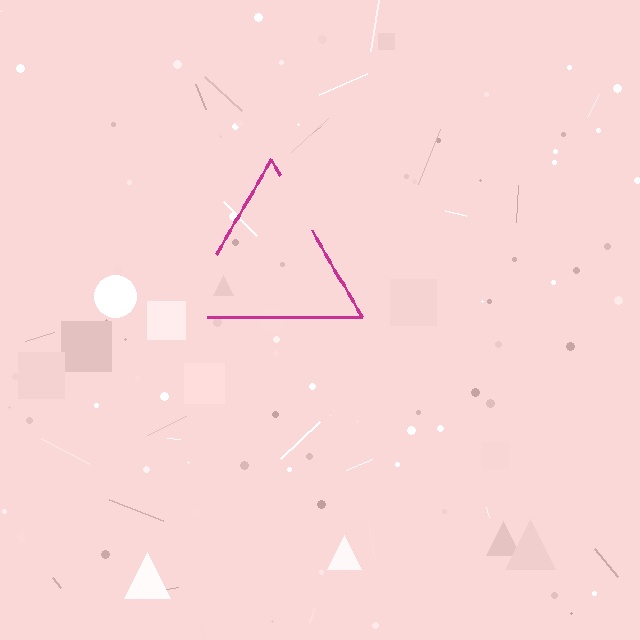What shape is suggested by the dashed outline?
The dashed outline suggests a triangle.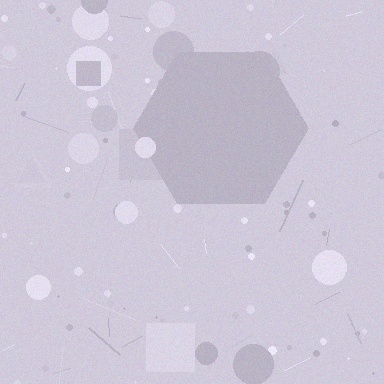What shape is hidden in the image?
A hexagon is hidden in the image.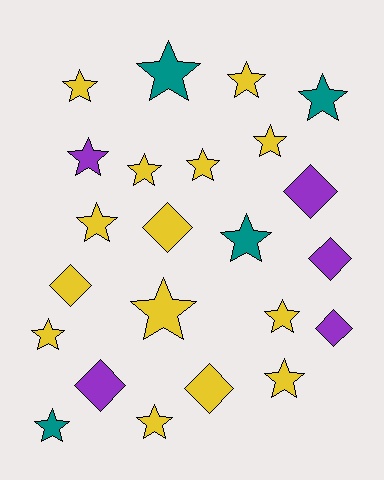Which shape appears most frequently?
Star, with 16 objects.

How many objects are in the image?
There are 23 objects.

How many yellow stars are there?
There are 11 yellow stars.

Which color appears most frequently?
Yellow, with 14 objects.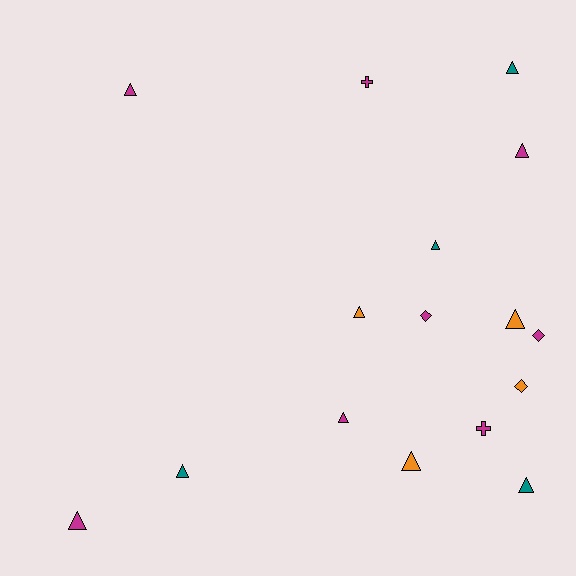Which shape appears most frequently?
Triangle, with 11 objects.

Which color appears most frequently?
Magenta, with 8 objects.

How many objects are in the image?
There are 16 objects.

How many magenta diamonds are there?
There are 2 magenta diamonds.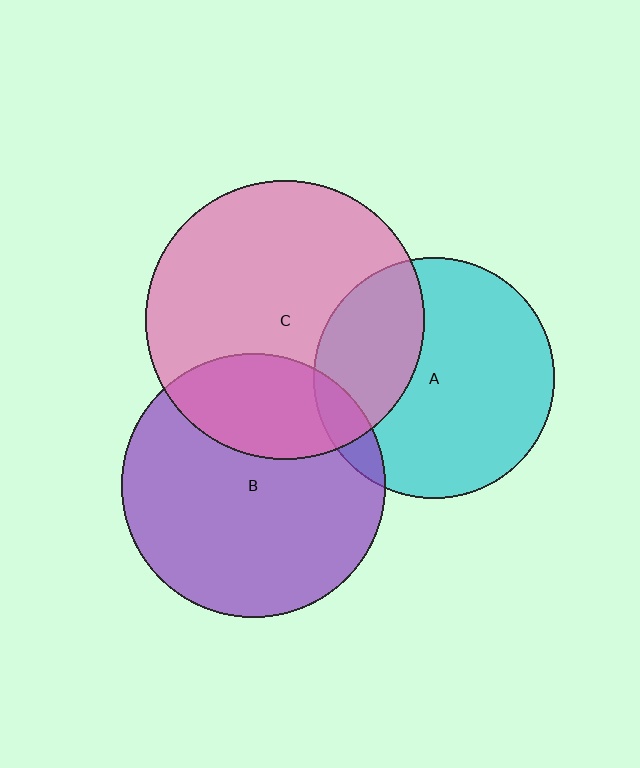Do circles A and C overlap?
Yes.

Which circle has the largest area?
Circle C (pink).